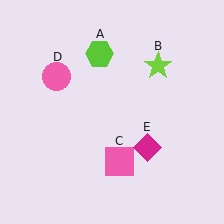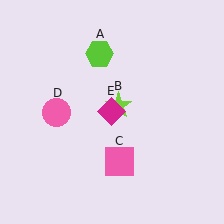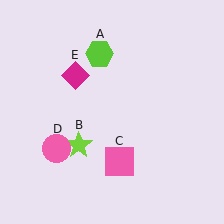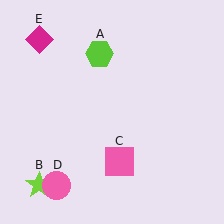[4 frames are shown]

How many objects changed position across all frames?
3 objects changed position: lime star (object B), pink circle (object D), magenta diamond (object E).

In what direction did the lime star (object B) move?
The lime star (object B) moved down and to the left.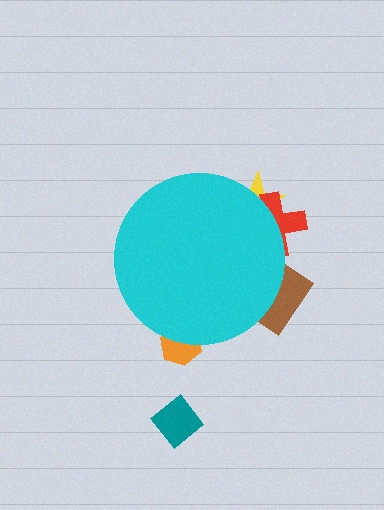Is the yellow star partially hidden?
Yes, the yellow star is partially hidden behind the cyan circle.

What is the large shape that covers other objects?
A cyan circle.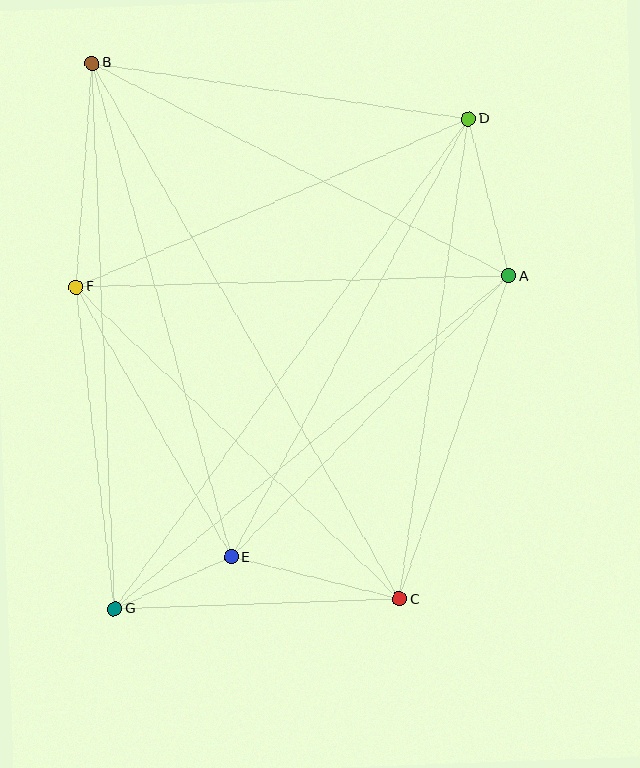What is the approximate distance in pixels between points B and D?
The distance between B and D is approximately 380 pixels.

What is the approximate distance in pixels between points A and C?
The distance between A and C is approximately 341 pixels.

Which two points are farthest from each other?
Points B and C are farthest from each other.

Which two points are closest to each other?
Points E and G are closest to each other.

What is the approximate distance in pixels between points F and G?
The distance between F and G is approximately 324 pixels.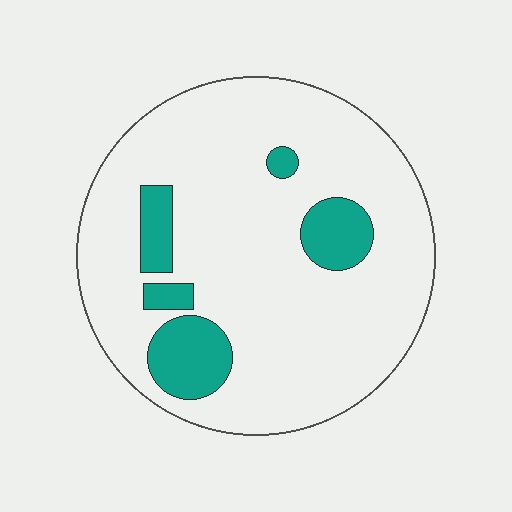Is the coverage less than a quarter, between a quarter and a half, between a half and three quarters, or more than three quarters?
Less than a quarter.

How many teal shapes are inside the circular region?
5.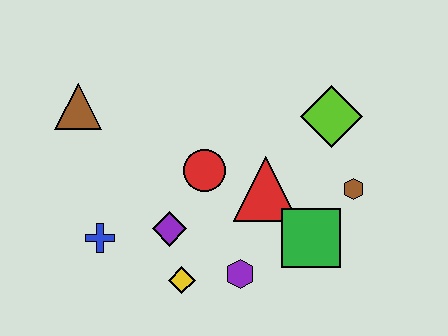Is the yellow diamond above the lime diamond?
No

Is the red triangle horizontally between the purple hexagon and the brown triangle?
No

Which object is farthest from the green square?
The brown triangle is farthest from the green square.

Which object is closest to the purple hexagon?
The yellow diamond is closest to the purple hexagon.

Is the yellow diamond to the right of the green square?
No